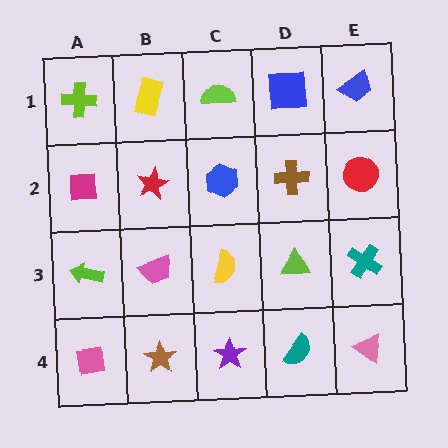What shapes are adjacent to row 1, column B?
A red star (row 2, column B), a lime cross (row 1, column A), a lime semicircle (row 1, column C).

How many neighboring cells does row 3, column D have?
4.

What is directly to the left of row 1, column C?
A yellow rectangle.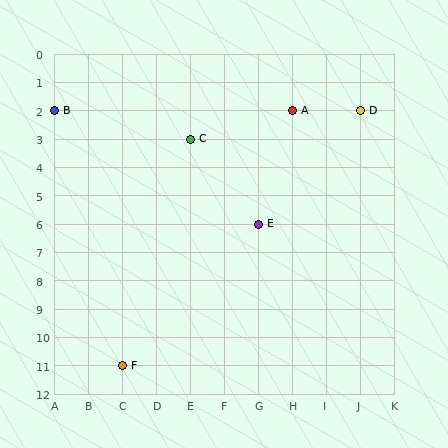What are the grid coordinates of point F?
Point F is at grid coordinates (C, 11).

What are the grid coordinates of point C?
Point C is at grid coordinates (E, 3).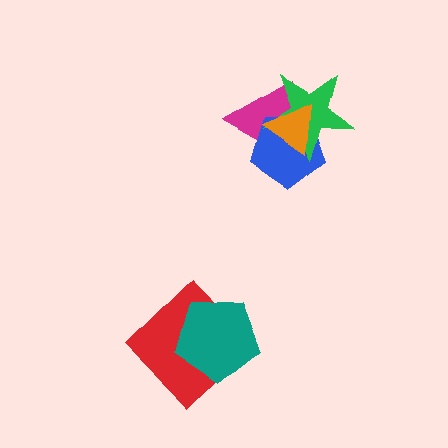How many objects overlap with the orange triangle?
3 objects overlap with the orange triangle.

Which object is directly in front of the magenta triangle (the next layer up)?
The blue pentagon is directly in front of the magenta triangle.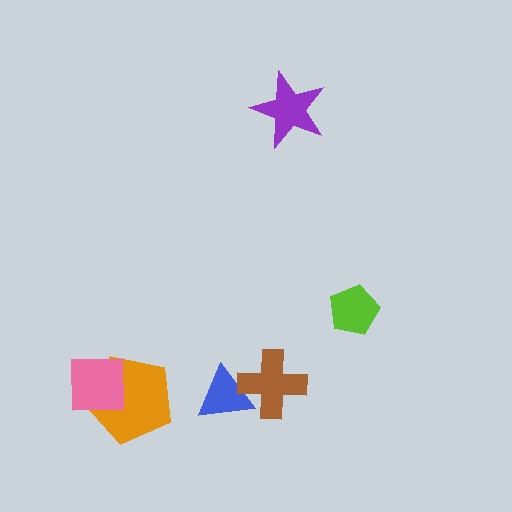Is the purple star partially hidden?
No, no other shape covers it.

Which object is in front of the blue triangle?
The brown cross is in front of the blue triangle.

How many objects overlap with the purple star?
0 objects overlap with the purple star.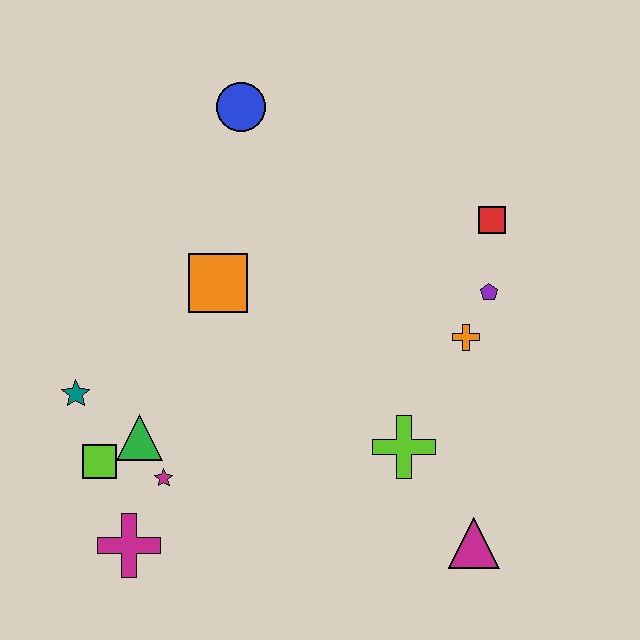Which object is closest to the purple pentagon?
The orange cross is closest to the purple pentagon.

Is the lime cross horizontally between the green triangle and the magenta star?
No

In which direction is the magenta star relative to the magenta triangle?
The magenta star is to the left of the magenta triangle.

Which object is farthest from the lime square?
The red square is farthest from the lime square.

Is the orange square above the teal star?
Yes